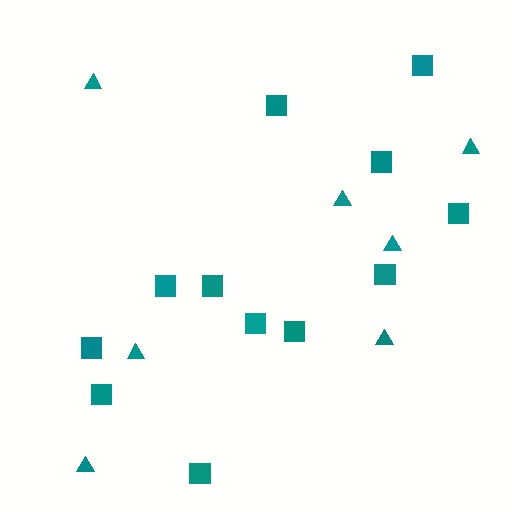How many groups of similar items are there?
There are 2 groups: one group of squares (12) and one group of triangles (7).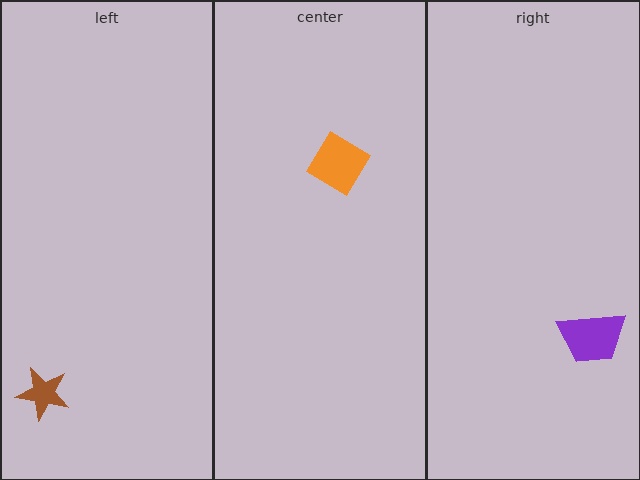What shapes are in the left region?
The brown star.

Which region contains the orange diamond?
The center region.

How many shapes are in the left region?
1.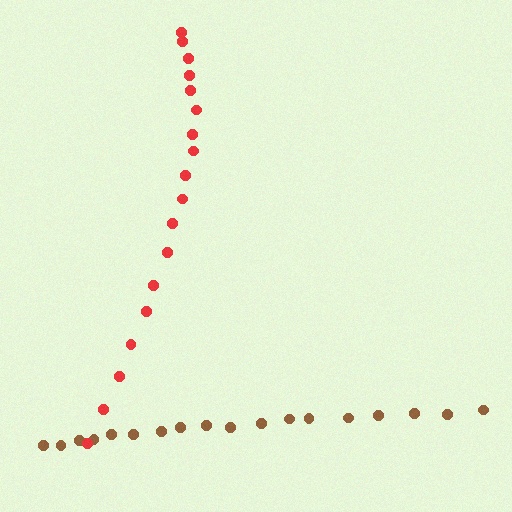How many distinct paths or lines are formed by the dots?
There are 2 distinct paths.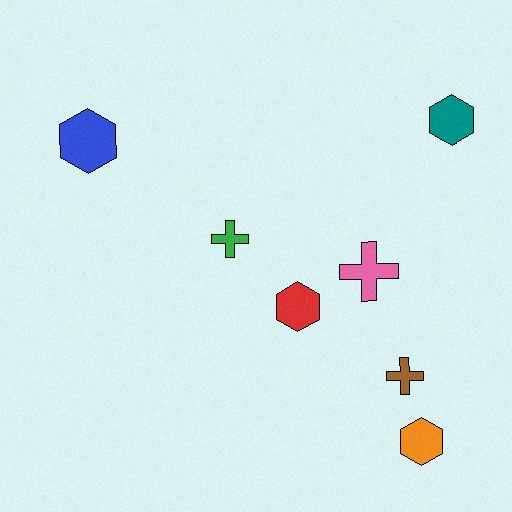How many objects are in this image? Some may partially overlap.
There are 7 objects.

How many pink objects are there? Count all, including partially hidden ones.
There is 1 pink object.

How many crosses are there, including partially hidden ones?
There are 3 crosses.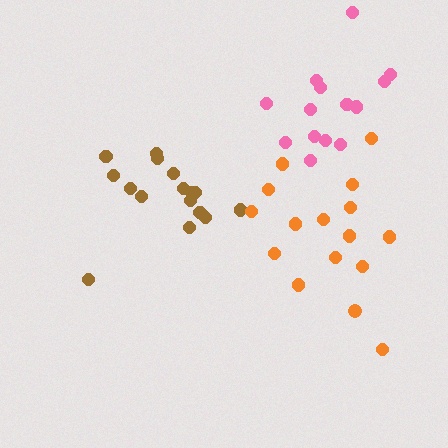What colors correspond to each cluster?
The clusters are colored: brown, orange, pink.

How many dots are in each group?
Group 1: 16 dots, Group 2: 16 dots, Group 3: 14 dots (46 total).